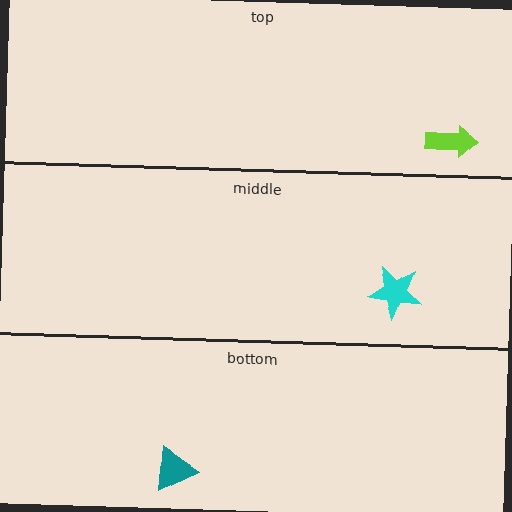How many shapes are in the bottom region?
1.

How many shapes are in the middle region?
1.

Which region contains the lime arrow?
The top region.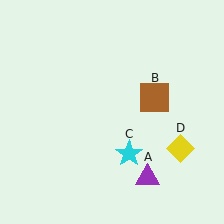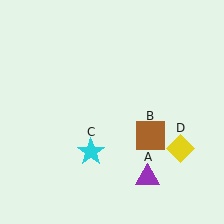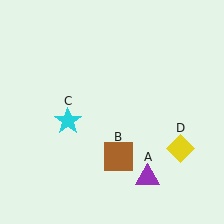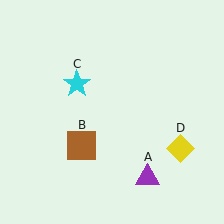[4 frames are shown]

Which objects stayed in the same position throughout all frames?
Purple triangle (object A) and yellow diamond (object D) remained stationary.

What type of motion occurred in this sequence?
The brown square (object B), cyan star (object C) rotated clockwise around the center of the scene.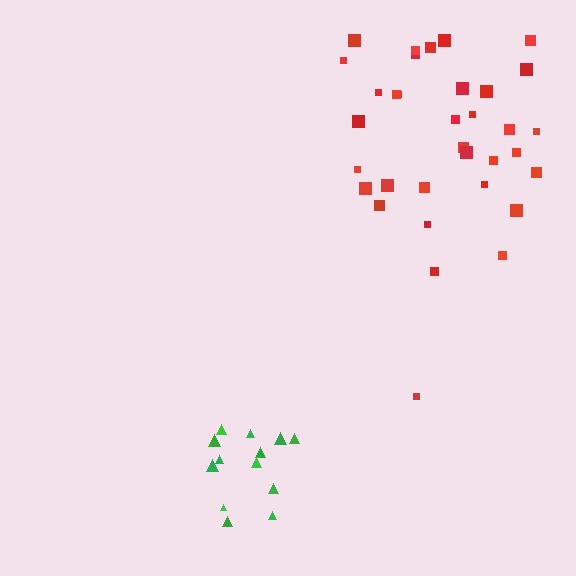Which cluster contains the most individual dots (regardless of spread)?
Red (35).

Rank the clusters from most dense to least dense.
green, red.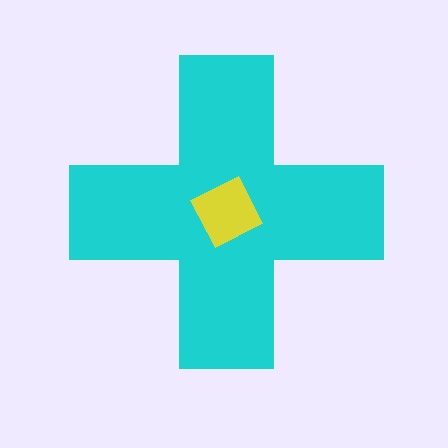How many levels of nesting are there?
2.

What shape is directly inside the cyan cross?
The yellow square.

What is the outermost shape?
The cyan cross.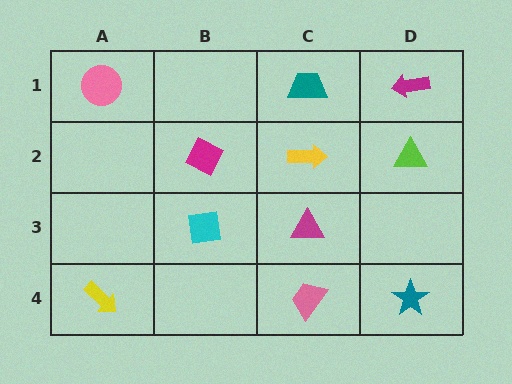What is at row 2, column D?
A lime triangle.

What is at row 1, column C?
A teal trapezoid.